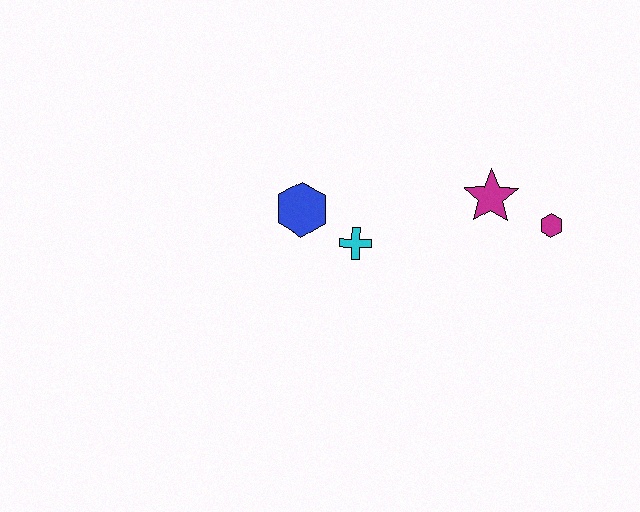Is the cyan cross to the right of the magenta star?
No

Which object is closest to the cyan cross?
The blue hexagon is closest to the cyan cross.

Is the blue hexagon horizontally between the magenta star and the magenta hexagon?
No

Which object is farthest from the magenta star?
The blue hexagon is farthest from the magenta star.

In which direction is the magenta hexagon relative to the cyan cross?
The magenta hexagon is to the right of the cyan cross.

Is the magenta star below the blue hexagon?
No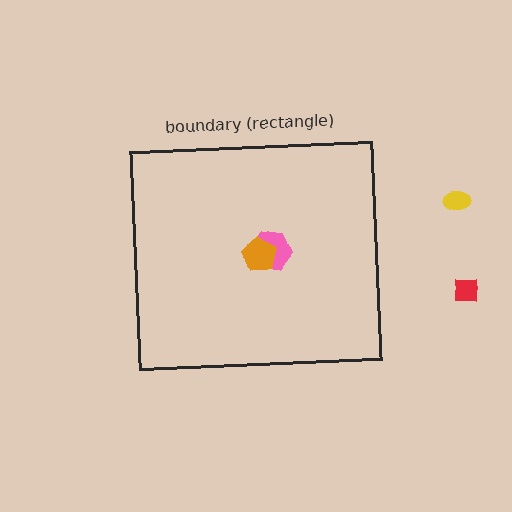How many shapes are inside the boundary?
2 inside, 2 outside.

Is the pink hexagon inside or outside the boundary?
Inside.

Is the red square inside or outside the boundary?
Outside.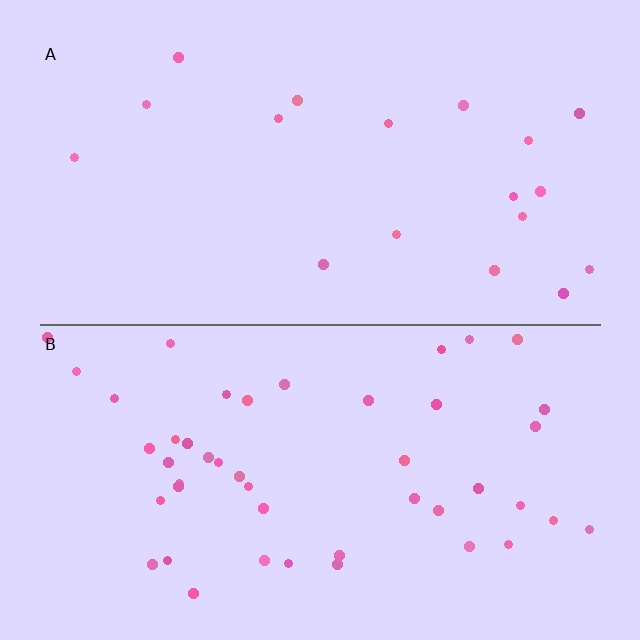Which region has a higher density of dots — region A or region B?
B (the bottom).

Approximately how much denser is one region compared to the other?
Approximately 2.6× — region B over region A.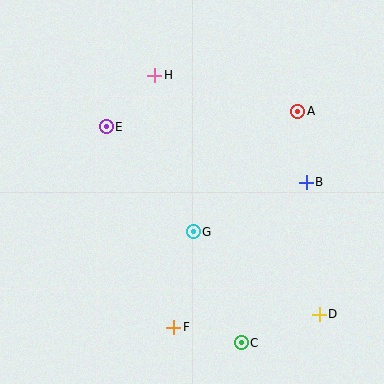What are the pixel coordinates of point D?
Point D is at (319, 314).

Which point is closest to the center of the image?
Point G at (193, 232) is closest to the center.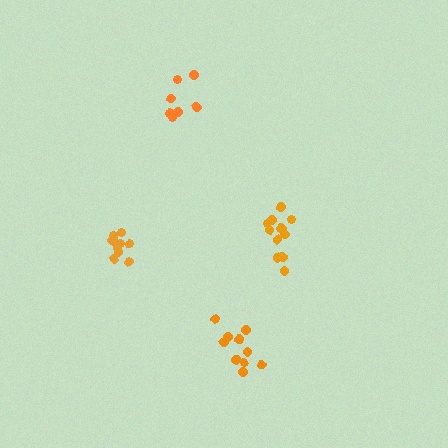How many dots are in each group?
Group 1: 10 dots, Group 2: 7 dots, Group 3: 11 dots, Group 4: 12 dots (40 total).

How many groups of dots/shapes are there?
There are 4 groups.